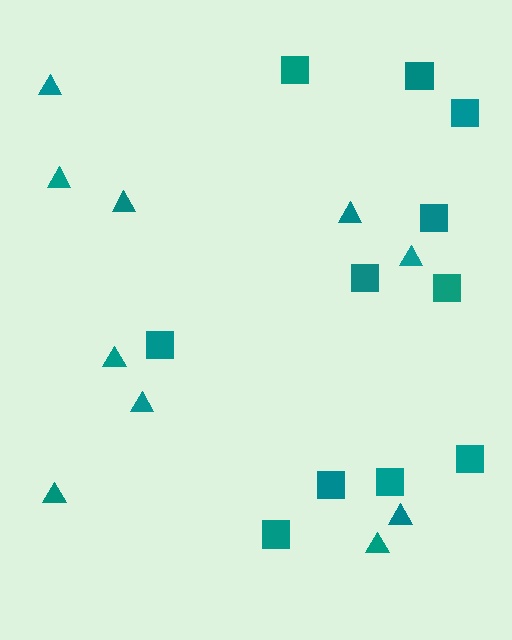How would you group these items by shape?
There are 2 groups: one group of squares (11) and one group of triangles (10).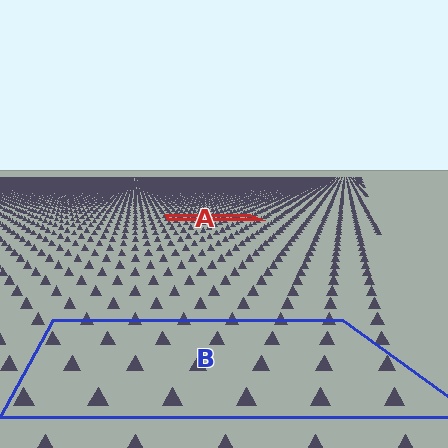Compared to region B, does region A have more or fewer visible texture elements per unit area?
Region A has more texture elements per unit area — they are packed more densely because it is farther away.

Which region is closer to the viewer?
Region B is closer. The texture elements there are larger and more spread out.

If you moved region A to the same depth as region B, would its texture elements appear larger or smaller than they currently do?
They would appear larger. At a closer depth, the same texture elements are projected at a bigger on-screen size.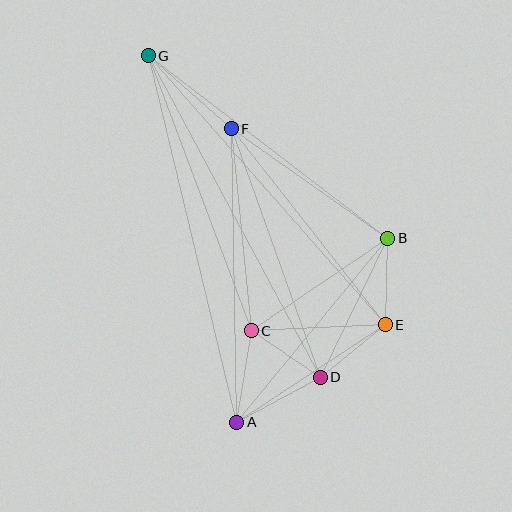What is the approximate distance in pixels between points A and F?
The distance between A and F is approximately 294 pixels.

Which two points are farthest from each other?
Points A and G are farthest from each other.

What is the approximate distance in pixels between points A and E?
The distance between A and E is approximately 177 pixels.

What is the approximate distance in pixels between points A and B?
The distance between A and B is approximately 238 pixels.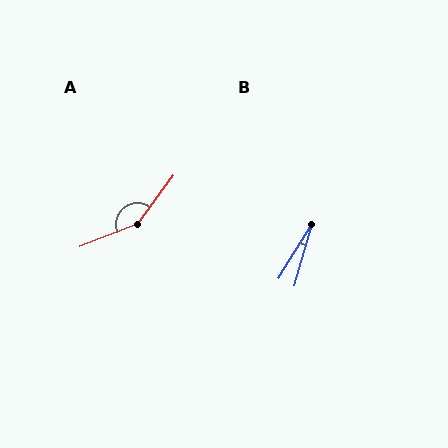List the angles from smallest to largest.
B (16°), A (148°).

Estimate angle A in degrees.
Approximately 148 degrees.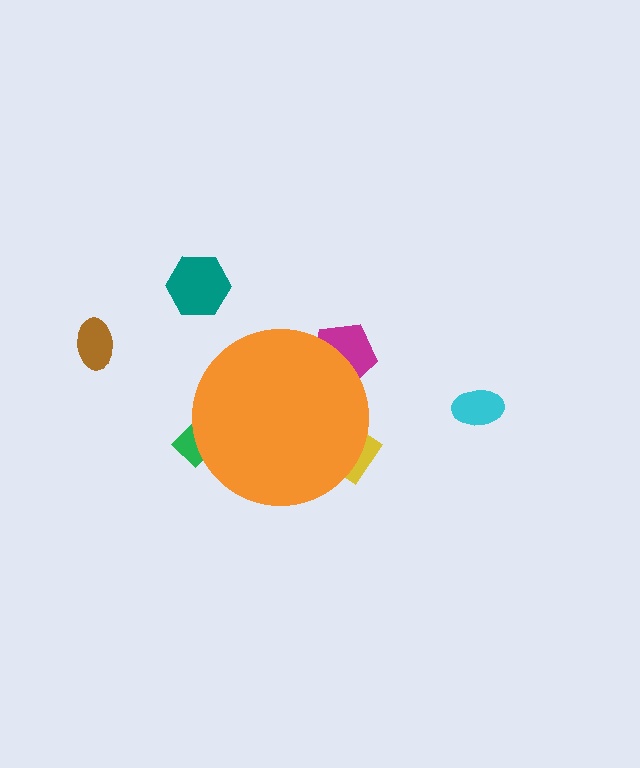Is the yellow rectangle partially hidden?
Yes, the yellow rectangle is partially hidden behind the orange circle.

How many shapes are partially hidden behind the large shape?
3 shapes are partially hidden.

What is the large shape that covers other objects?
An orange circle.